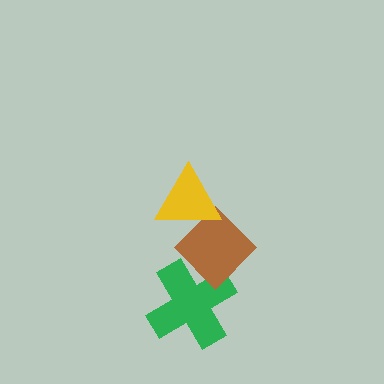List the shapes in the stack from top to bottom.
From top to bottom: the yellow triangle, the brown diamond, the green cross.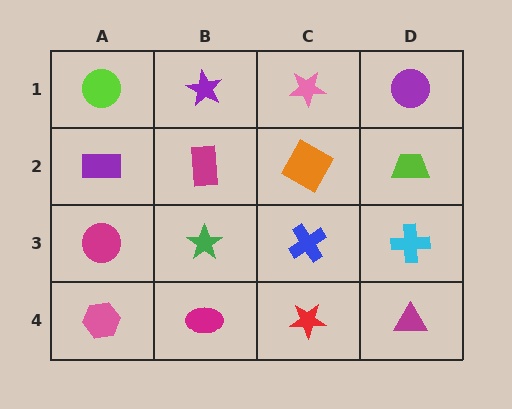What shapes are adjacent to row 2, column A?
A lime circle (row 1, column A), a magenta circle (row 3, column A), a magenta rectangle (row 2, column B).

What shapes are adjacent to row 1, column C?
An orange square (row 2, column C), a purple star (row 1, column B), a purple circle (row 1, column D).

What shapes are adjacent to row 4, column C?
A blue cross (row 3, column C), a magenta ellipse (row 4, column B), a magenta triangle (row 4, column D).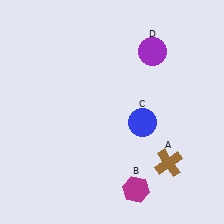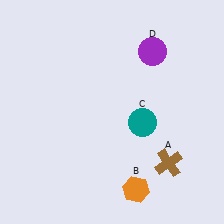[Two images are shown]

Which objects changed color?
B changed from magenta to orange. C changed from blue to teal.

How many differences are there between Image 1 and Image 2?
There are 2 differences between the two images.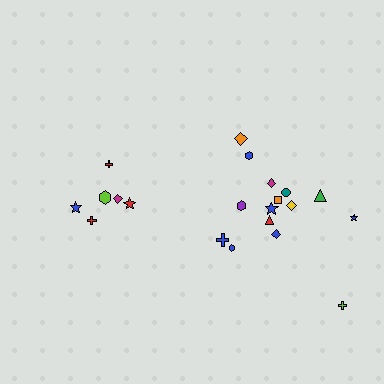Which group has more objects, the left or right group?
The right group.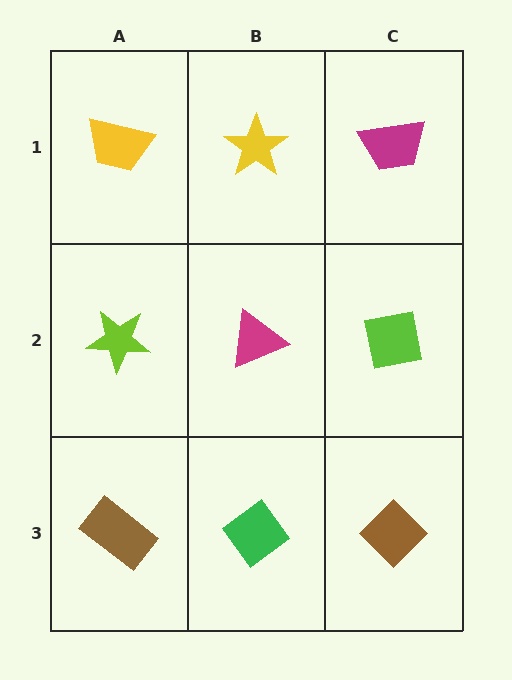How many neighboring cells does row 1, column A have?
2.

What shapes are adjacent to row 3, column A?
A lime star (row 2, column A), a green diamond (row 3, column B).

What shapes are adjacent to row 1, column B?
A magenta triangle (row 2, column B), a yellow trapezoid (row 1, column A), a magenta trapezoid (row 1, column C).